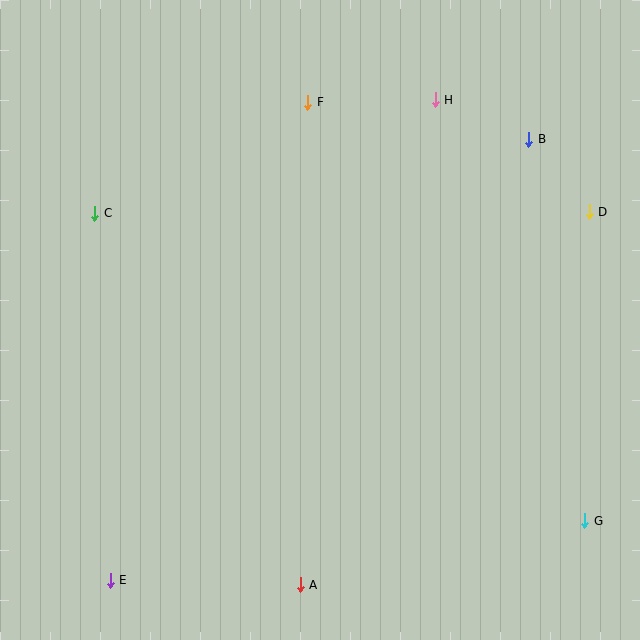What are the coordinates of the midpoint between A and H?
The midpoint between A and H is at (368, 342).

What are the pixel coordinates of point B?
Point B is at (529, 139).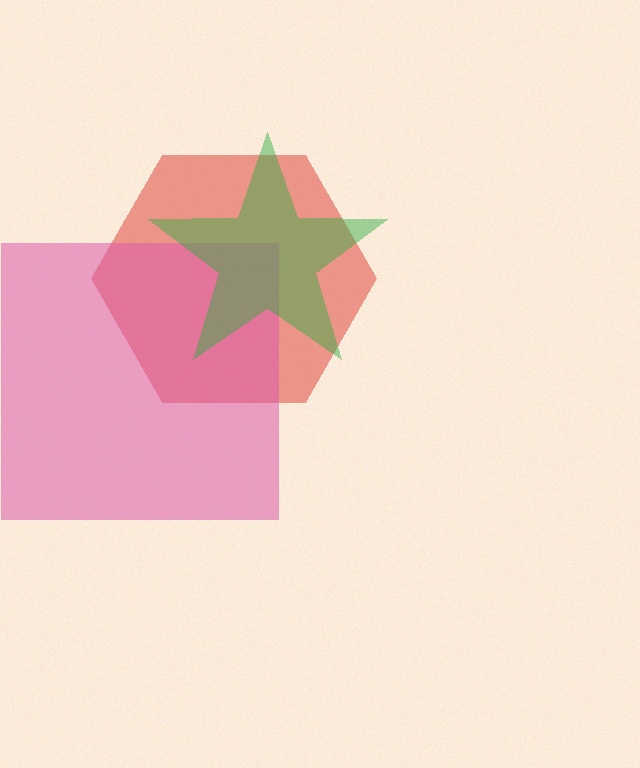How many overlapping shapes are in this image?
There are 3 overlapping shapes in the image.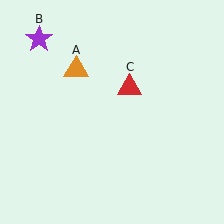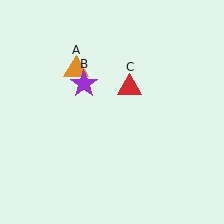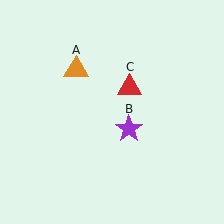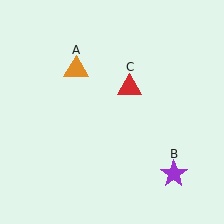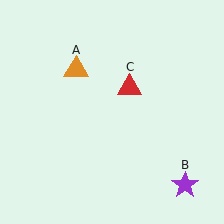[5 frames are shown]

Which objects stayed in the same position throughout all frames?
Orange triangle (object A) and red triangle (object C) remained stationary.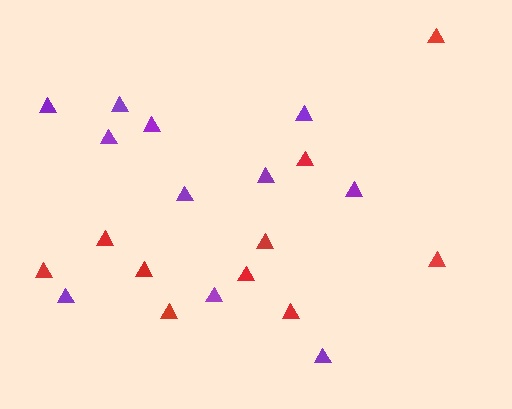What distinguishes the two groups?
There are 2 groups: one group of red triangles (10) and one group of purple triangles (11).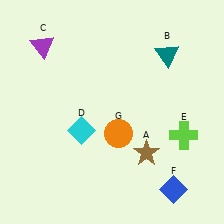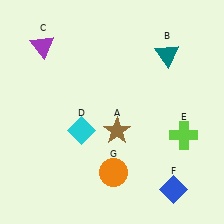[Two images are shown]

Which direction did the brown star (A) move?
The brown star (A) moved left.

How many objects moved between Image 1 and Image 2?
2 objects moved between the two images.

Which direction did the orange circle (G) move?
The orange circle (G) moved down.